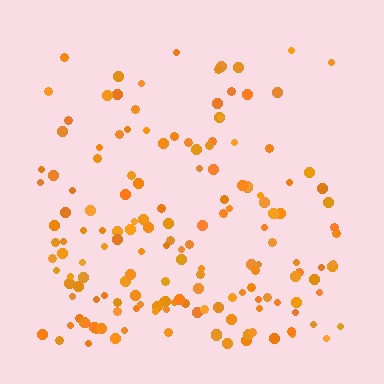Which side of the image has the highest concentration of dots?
The bottom.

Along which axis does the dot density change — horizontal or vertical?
Vertical.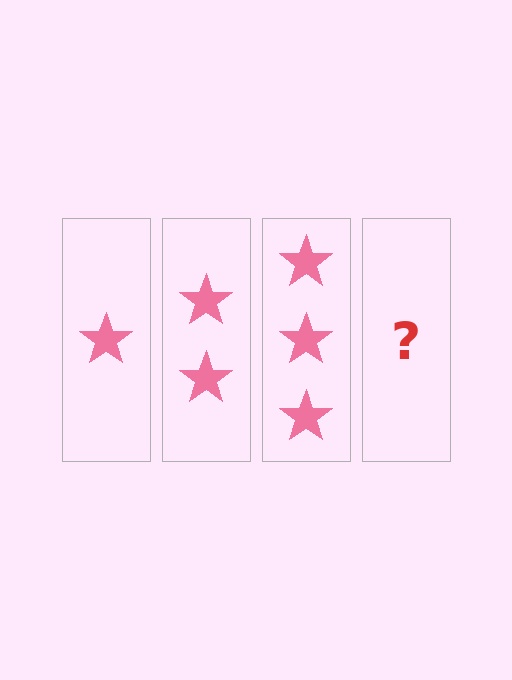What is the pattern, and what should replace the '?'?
The pattern is that each step adds one more star. The '?' should be 4 stars.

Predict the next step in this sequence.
The next step is 4 stars.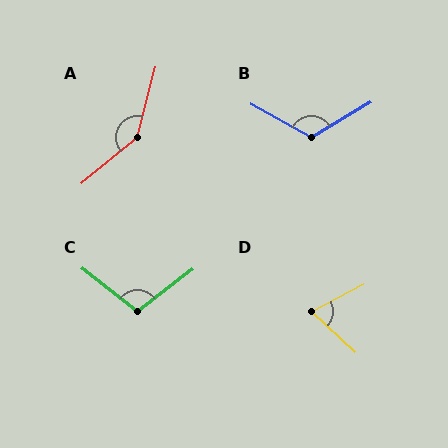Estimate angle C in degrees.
Approximately 104 degrees.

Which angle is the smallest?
D, at approximately 71 degrees.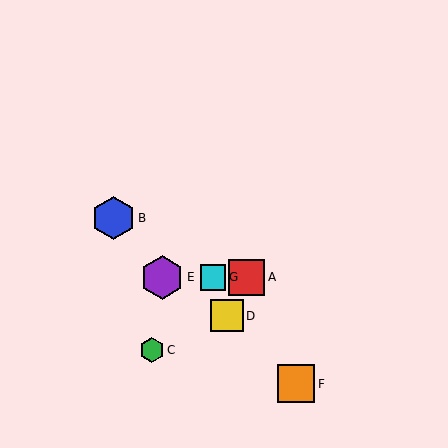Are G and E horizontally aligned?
Yes, both are at y≈277.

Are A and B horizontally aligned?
No, A is at y≈277 and B is at y≈218.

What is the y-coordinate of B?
Object B is at y≈218.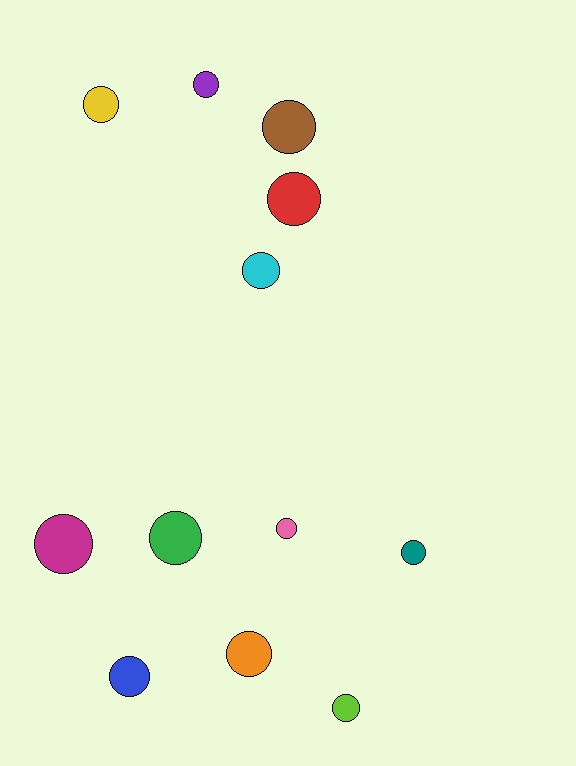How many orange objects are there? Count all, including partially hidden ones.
There is 1 orange object.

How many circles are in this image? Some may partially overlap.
There are 12 circles.